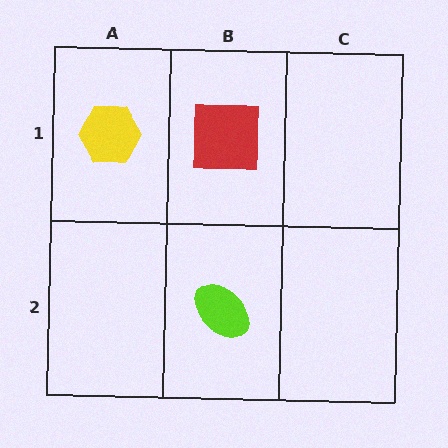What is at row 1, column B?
A red square.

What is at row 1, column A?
A yellow hexagon.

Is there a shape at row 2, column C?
No, that cell is empty.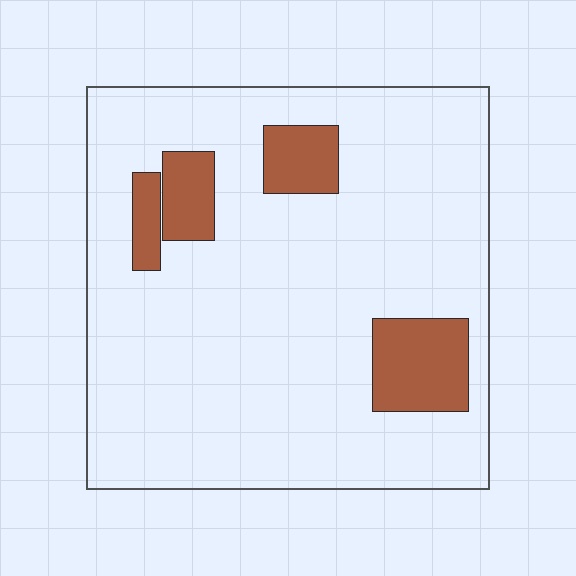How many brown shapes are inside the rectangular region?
4.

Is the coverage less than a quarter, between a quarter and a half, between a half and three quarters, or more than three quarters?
Less than a quarter.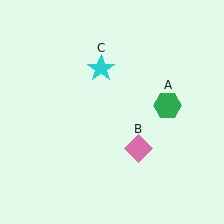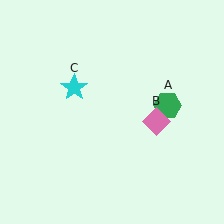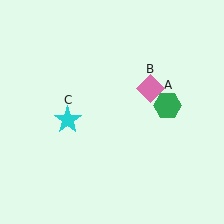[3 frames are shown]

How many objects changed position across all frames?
2 objects changed position: pink diamond (object B), cyan star (object C).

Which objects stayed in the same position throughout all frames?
Green hexagon (object A) remained stationary.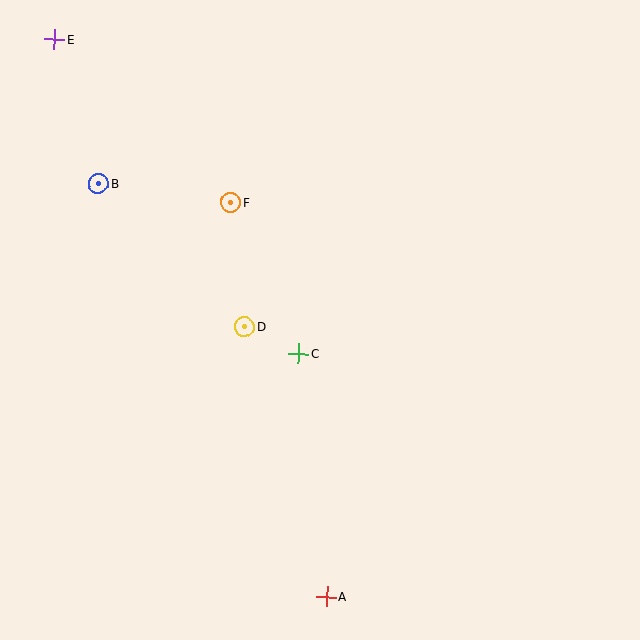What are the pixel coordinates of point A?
Point A is at (327, 597).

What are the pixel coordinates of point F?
Point F is at (231, 202).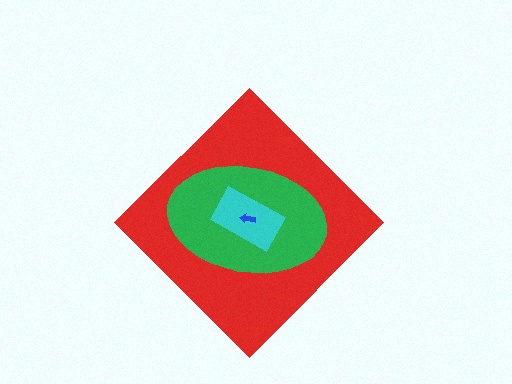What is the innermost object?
The blue arrow.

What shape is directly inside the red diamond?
The green ellipse.